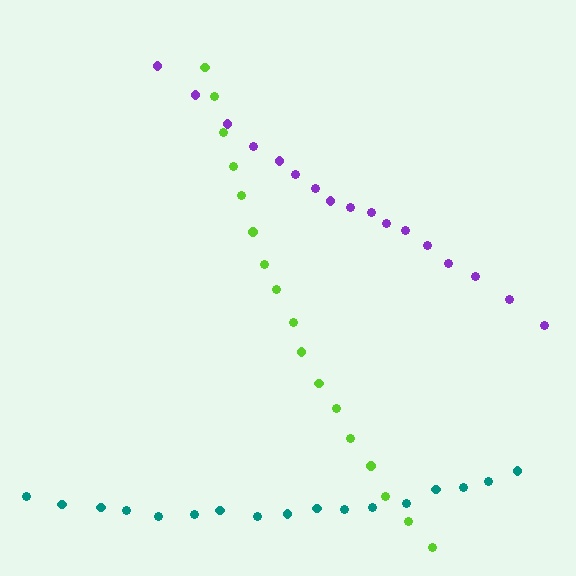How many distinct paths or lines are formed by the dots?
There are 3 distinct paths.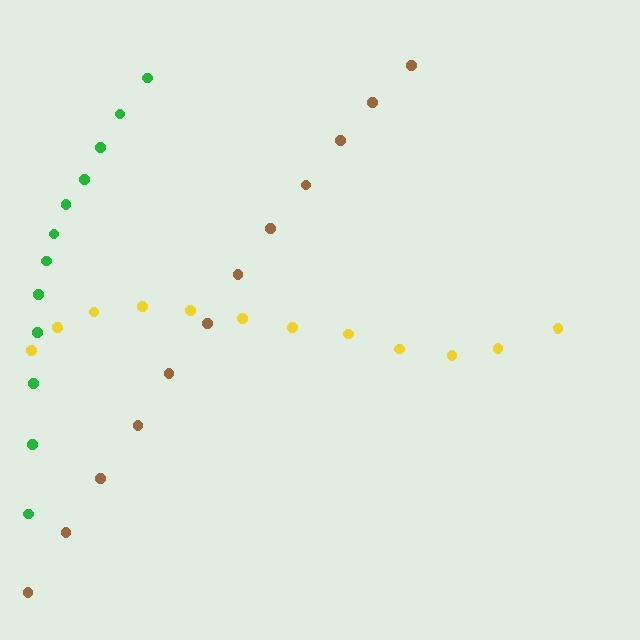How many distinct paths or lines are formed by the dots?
There are 3 distinct paths.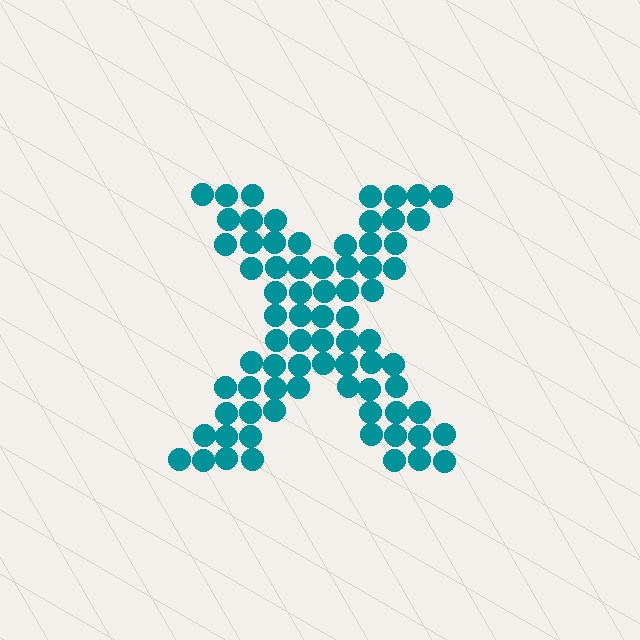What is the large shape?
The large shape is the letter X.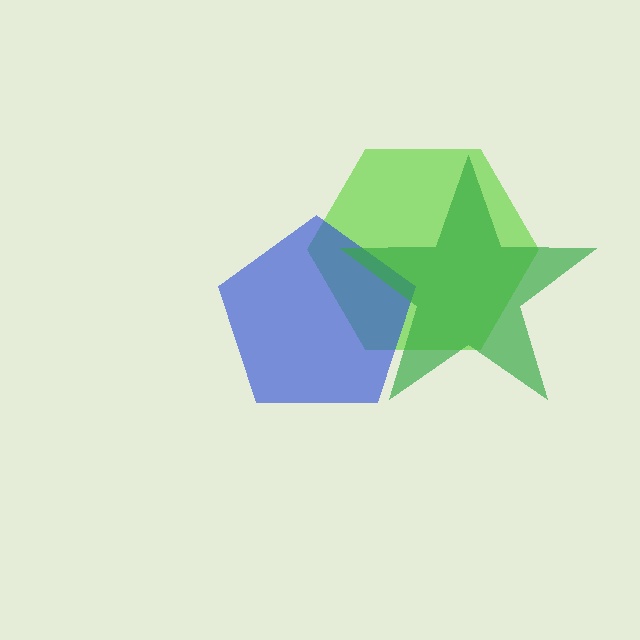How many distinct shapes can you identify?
There are 3 distinct shapes: a lime hexagon, a blue pentagon, a green star.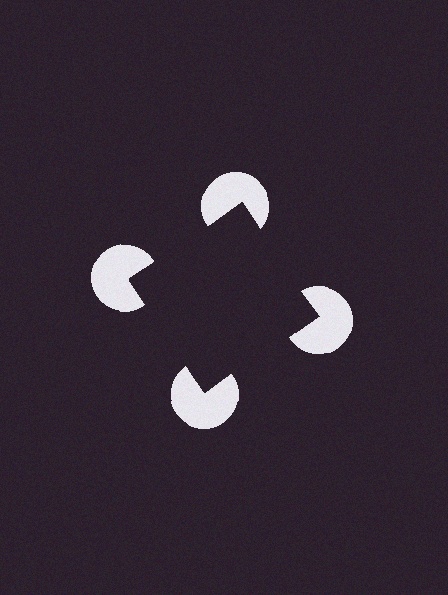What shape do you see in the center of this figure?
An illusory square — its edges are inferred from the aligned wedge cuts in the pac-man discs, not physically drawn.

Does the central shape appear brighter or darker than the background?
It typically appears slightly darker than the background, even though no actual brightness change is drawn.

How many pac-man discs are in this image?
There are 4 — one at each vertex of the illusory square.